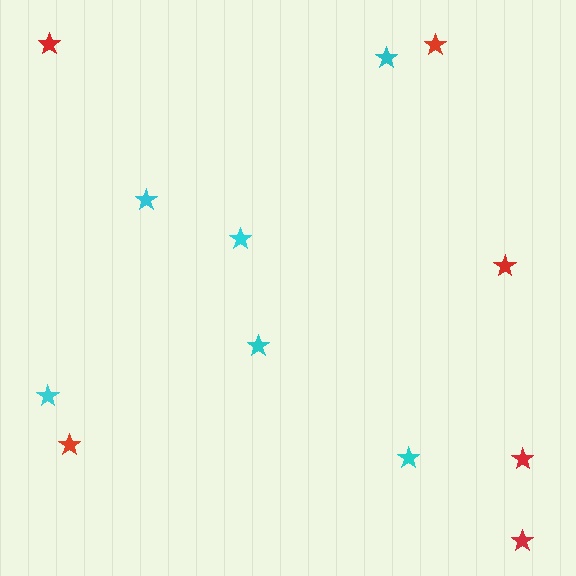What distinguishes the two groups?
There are 2 groups: one group of red stars (6) and one group of cyan stars (6).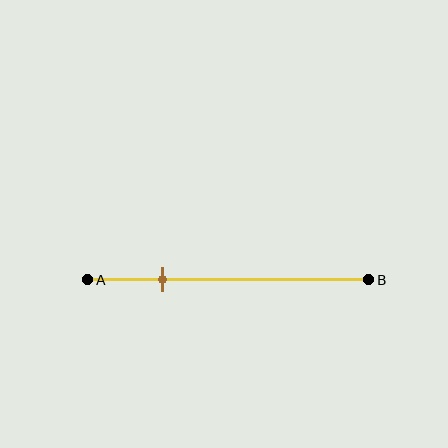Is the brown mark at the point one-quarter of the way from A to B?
Yes, the mark is approximately at the one-quarter point.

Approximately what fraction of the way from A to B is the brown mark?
The brown mark is approximately 25% of the way from A to B.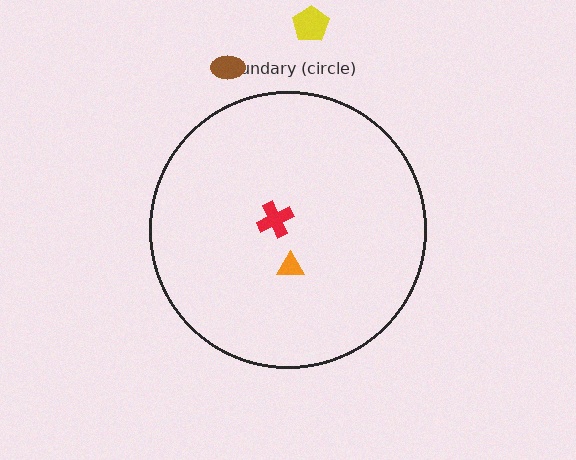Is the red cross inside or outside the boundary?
Inside.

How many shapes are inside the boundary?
2 inside, 2 outside.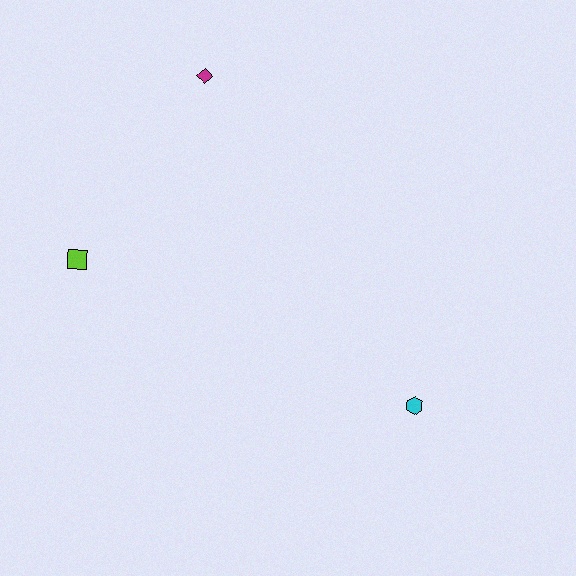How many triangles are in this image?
There are no triangles.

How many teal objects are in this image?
There are no teal objects.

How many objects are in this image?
There are 3 objects.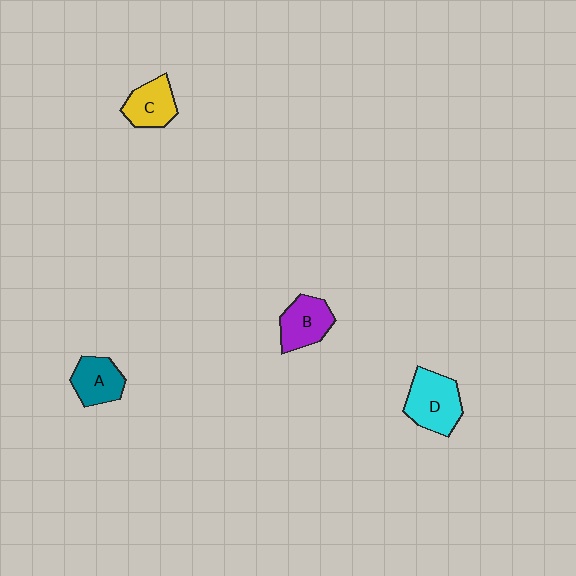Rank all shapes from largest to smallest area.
From largest to smallest: D (cyan), B (purple), C (yellow), A (teal).